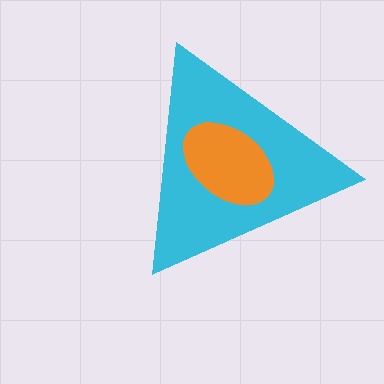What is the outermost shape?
The cyan triangle.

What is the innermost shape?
The orange ellipse.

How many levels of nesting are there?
2.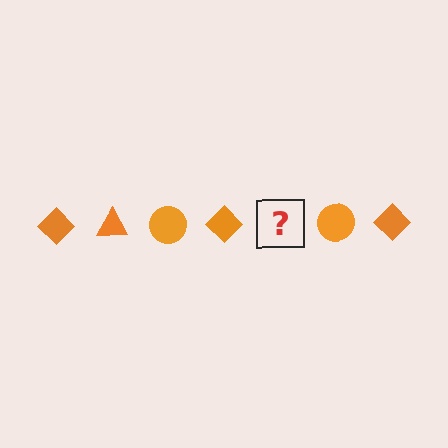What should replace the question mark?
The question mark should be replaced with an orange triangle.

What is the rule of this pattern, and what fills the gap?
The rule is that the pattern cycles through diamond, triangle, circle shapes in orange. The gap should be filled with an orange triangle.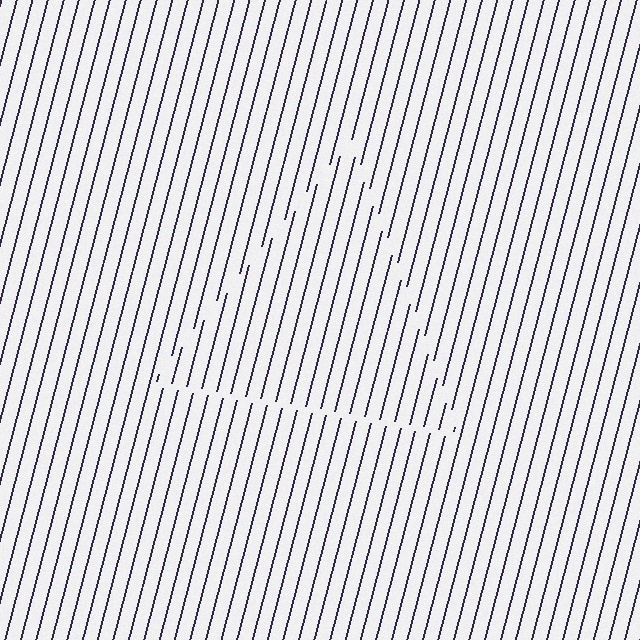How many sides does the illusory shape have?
3 sides — the line-ends trace a triangle.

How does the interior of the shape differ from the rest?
The interior of the shape contains the same grating, shifted by half a period — the contour is defined by the phase discontinuity where line-ends from the inner and outer gratings abut.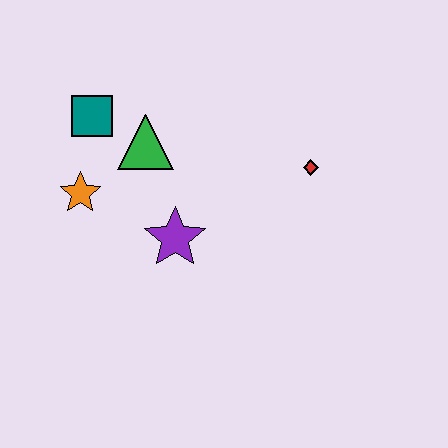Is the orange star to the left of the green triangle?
Yes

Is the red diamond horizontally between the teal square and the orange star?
No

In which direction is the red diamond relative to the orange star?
The red diamond is to the right of the orange star.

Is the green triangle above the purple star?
Yes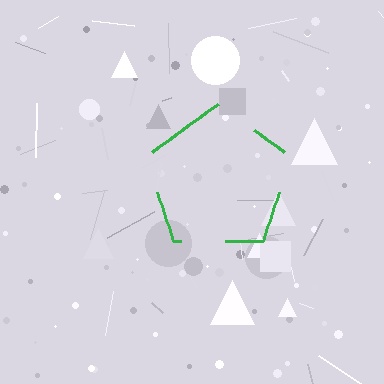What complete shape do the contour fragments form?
The contour fragments form a pentagon.